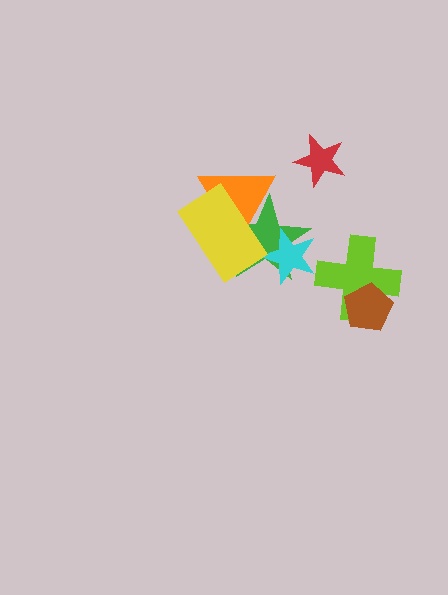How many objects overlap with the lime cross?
1 object overlaps with the lime cross.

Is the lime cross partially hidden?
Yes, it is partially covered by another shape.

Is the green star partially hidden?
Yes, it is partially covered by another shape.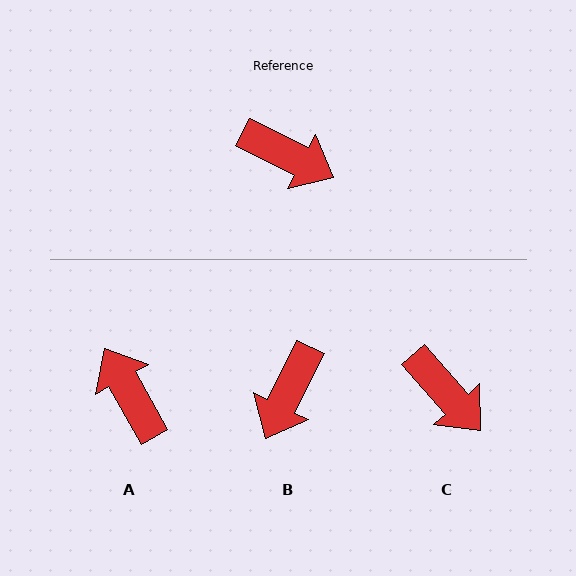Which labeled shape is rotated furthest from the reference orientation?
A, about 146 degrees away.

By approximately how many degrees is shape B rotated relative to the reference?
Approximately 89 degrees clockwise.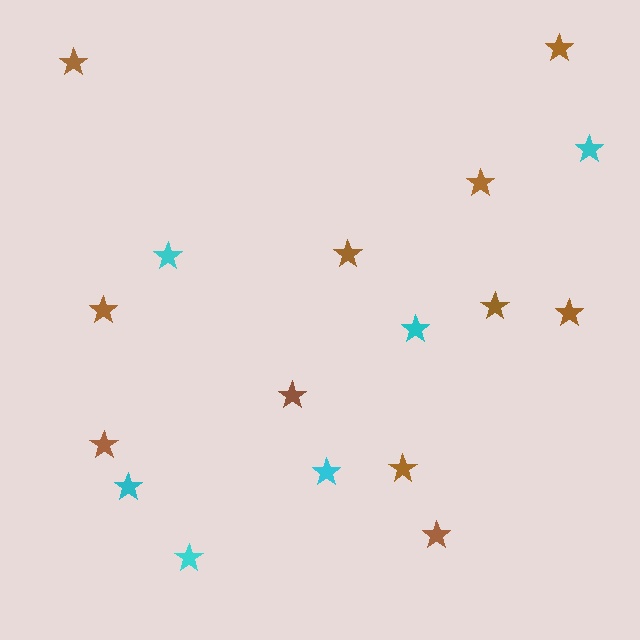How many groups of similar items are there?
There are 2 groups: one group of brown stars (11) and one group of cyan stars (6).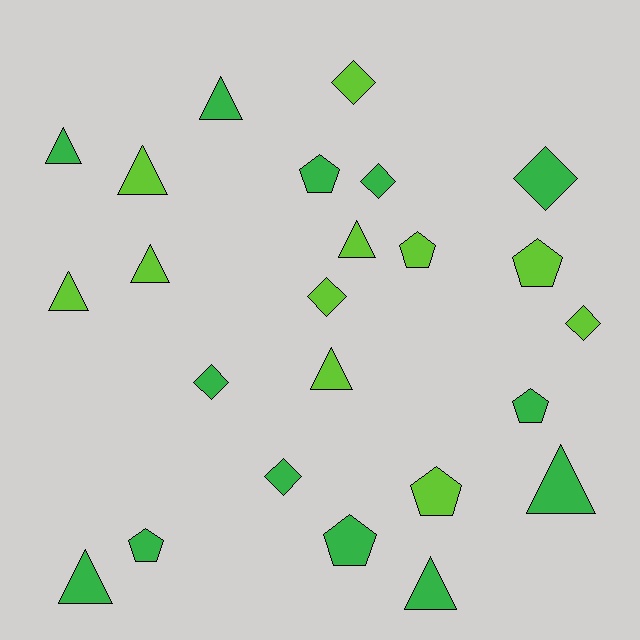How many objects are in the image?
There are 24 objects.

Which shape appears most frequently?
Triangle, with 10 objects.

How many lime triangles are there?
There are 5 lime triangles.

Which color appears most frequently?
Green, with 13 objects.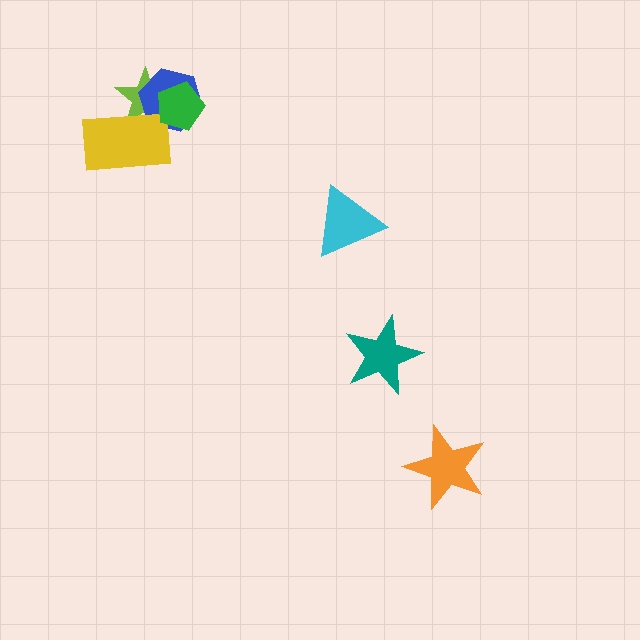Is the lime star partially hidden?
Yes, it is partially covered by another shape.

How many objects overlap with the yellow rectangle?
2 objects overlap with the yellow rectangle.